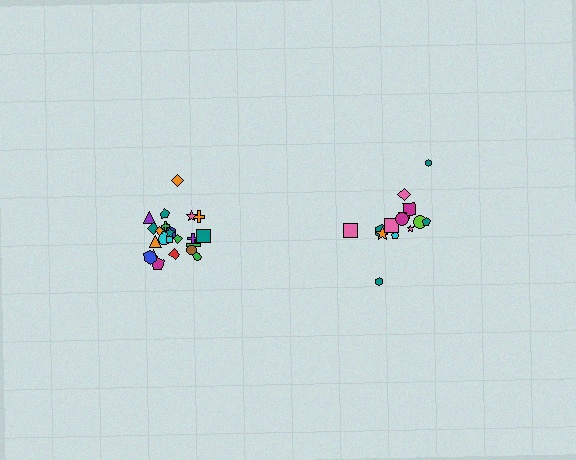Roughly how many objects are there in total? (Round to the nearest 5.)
Roughly 40 objects in total.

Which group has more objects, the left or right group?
The left group.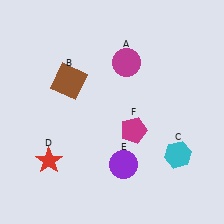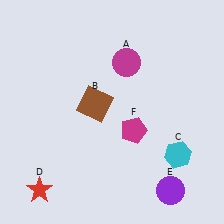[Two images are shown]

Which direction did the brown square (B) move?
The brown square (B) moved right.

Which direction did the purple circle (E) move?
The purple circle (E) moved right.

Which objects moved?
The objects that moved are: the brown square (B), the red star (D), the purple circle (E).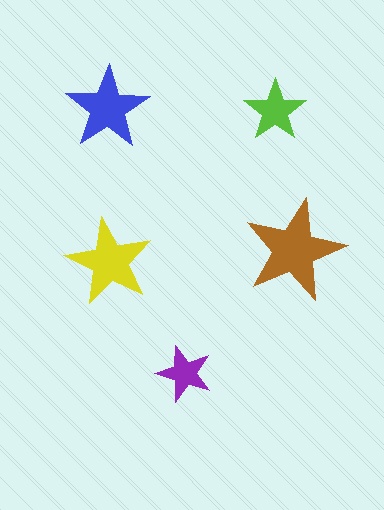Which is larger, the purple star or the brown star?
The brown one.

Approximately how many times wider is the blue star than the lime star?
About 1.5 times wider.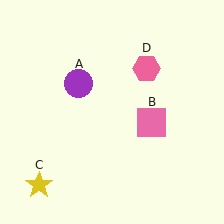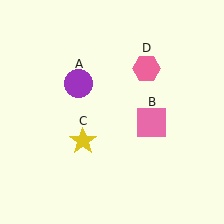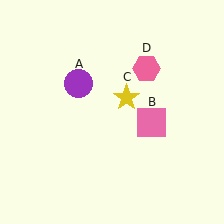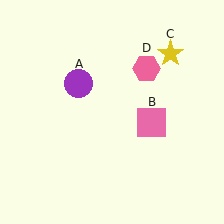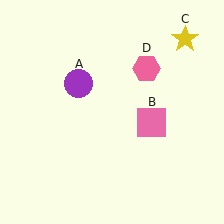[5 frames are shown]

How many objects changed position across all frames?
1 object changed position: yellow star (object C).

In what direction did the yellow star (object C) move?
The yellow star (object C) moved up and to the right.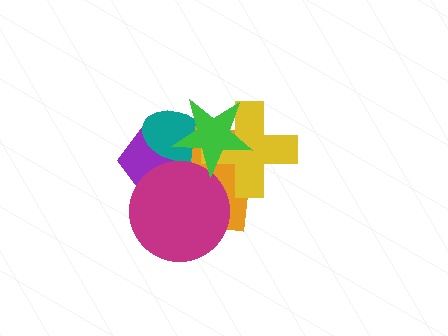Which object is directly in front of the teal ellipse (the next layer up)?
The orange rectangle is directly in front of the teal ellipse.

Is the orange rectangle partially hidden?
Yes, it is partially covered by another shape.